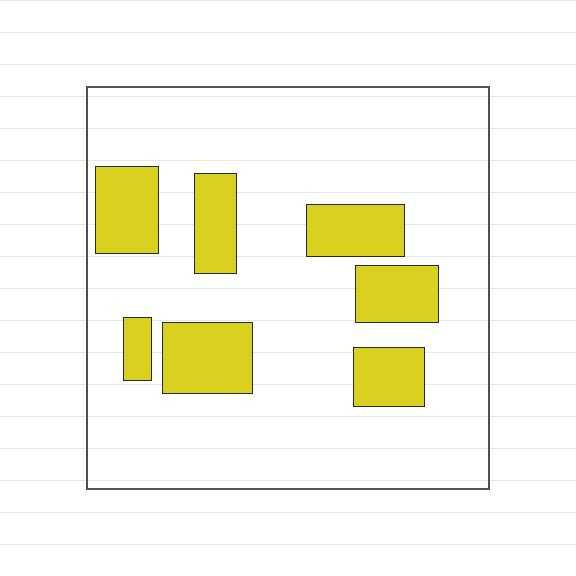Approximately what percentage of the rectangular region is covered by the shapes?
Approximately 20%.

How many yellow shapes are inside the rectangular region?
7.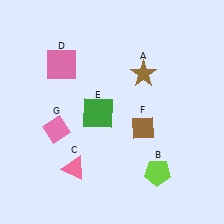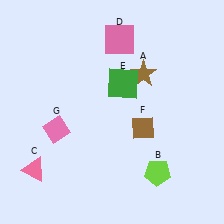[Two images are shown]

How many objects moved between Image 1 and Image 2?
3 objects moved between the two images.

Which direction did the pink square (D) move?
The pink square (D) moved right.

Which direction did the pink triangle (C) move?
The pink triangle (C) moved left.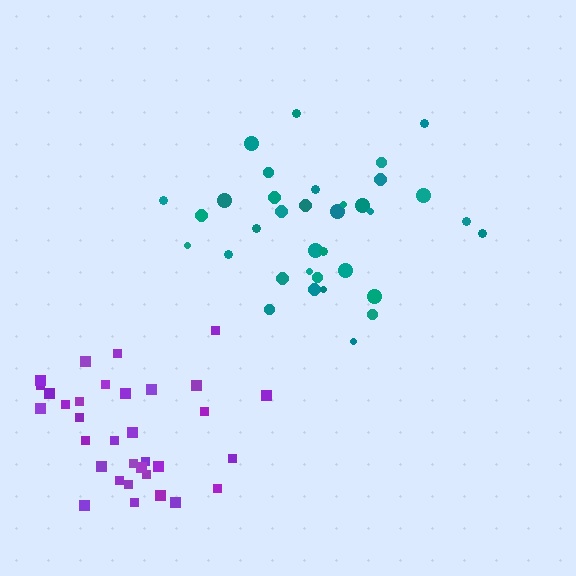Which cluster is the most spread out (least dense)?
Teal.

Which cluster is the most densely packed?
Purple.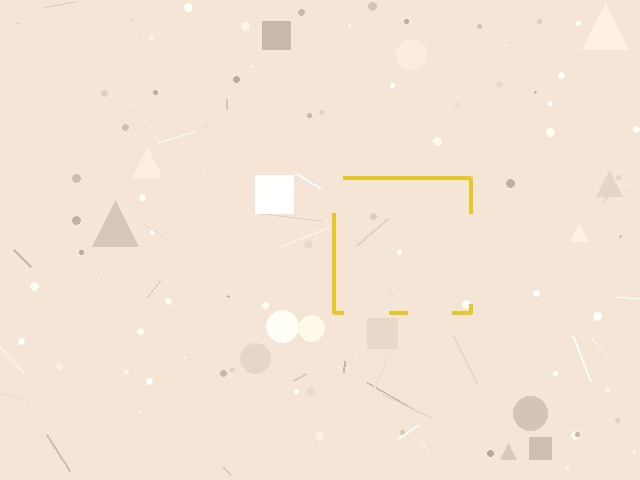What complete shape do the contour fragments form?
The contour fragments form a square.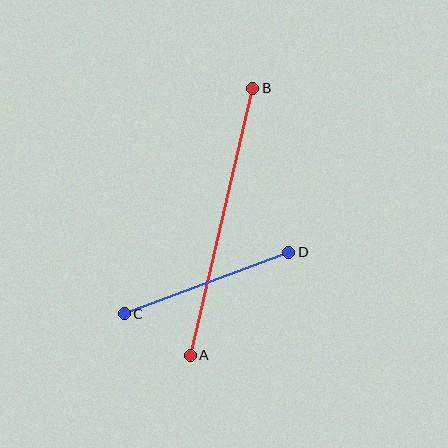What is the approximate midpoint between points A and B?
The midpoint is at approximately (222, 222) pixels.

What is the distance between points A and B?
The distance is approximately 275 pixels.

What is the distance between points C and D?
The distance is approximately 176 pixels.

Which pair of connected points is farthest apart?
Points A and B are farthest apart.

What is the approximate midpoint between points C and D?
The midpoint is at approximately (207, 283) pixels.